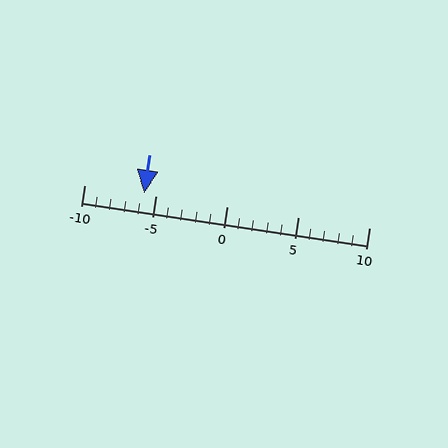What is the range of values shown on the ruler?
The ruler shows values from -10 to 10.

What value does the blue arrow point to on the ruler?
The blue arrow points to approximately -6.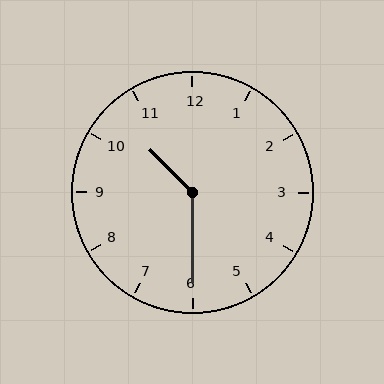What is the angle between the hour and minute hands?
Approximately 135 degrees.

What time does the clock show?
10:30.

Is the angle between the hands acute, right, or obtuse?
It is obtuse.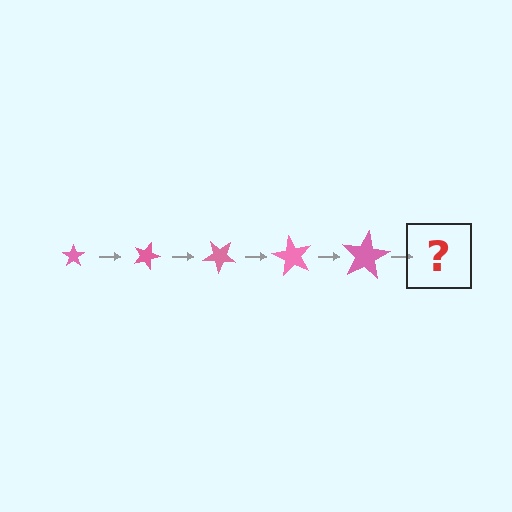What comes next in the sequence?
The next element should be a star, larger than the previous one and rotated 100 degrees from the start.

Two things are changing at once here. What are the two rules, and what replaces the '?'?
The two rules are that the star grows larger each step and it rotates 20 degrees each step. The '?' should be a star, larger than the previous one and rotated 100 degrees from the start.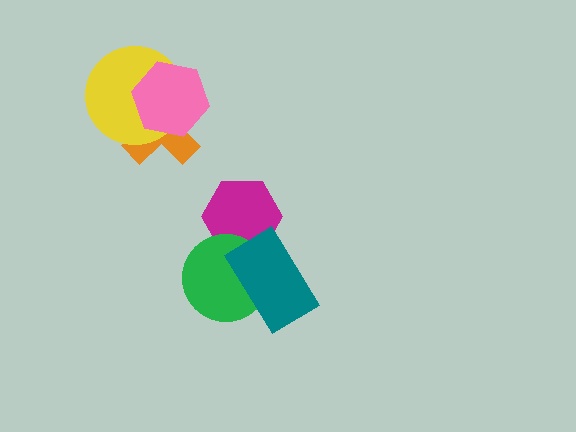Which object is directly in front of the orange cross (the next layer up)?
The yellow circle is directly in front of the orange cross.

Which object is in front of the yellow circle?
The pink hexagon is in front of the yellow circle.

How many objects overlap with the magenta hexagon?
2 objects overlap with the magenta hexagon.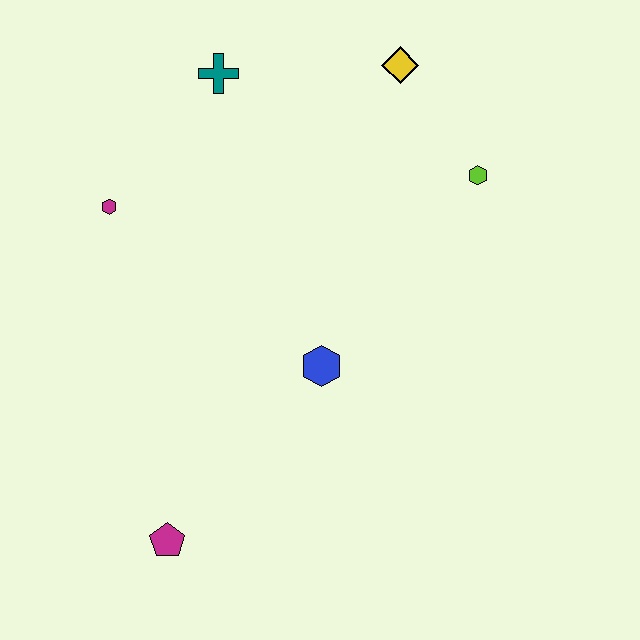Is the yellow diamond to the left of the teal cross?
No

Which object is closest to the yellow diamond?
The lime hexagon is closest to the yellow diamond.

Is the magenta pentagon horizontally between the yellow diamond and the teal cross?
No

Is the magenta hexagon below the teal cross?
Yes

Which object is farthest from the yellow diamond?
The magenta pentagon is farthest from the yellow diamond.